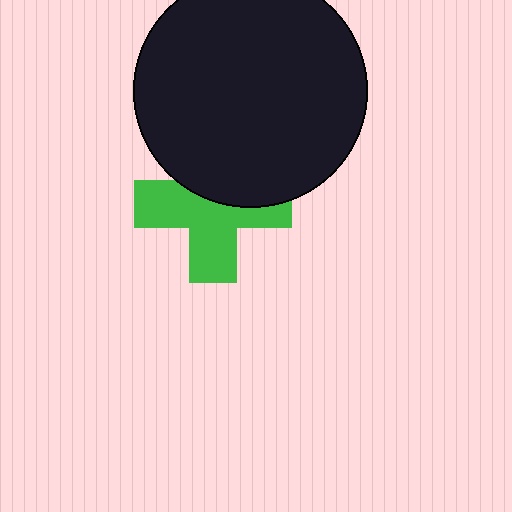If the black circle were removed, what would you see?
You would see the complete green cross.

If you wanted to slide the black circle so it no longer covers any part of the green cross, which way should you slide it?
Slide it up — that is the most direct way to separate the two shapes.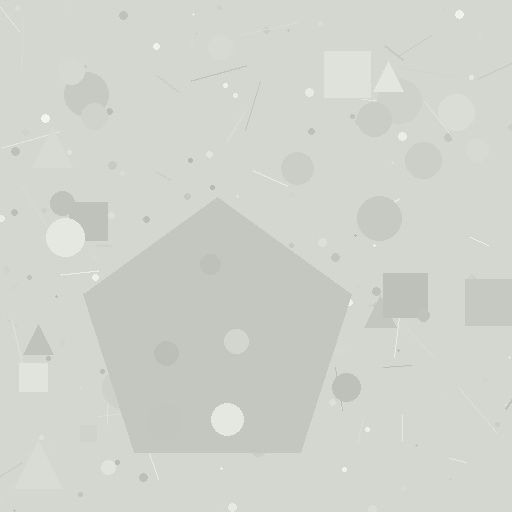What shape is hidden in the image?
A pentagon is hidden in the image.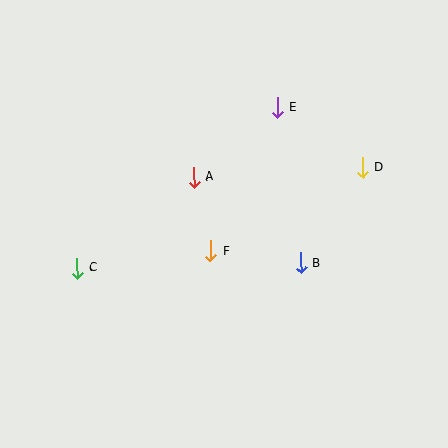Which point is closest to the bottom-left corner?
Point C is closest to the bottom-left corner.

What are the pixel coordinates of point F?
Point F is at (211, 251).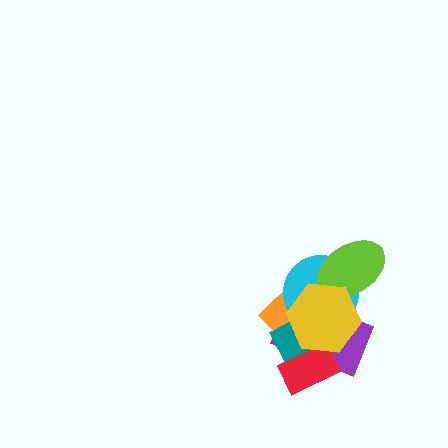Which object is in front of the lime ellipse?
The yellow hexagon is in front of the lime ellipse.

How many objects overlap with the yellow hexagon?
6 objects overlap with the yellow hexagon.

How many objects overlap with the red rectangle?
4 objects overlap with the red rectangle.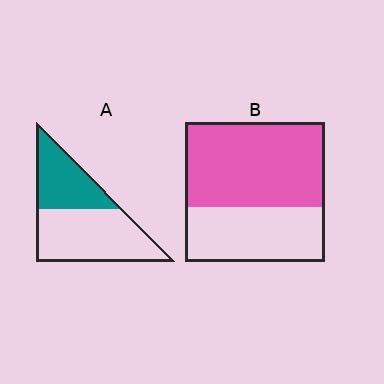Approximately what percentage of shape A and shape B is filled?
A is approximately 40% and B is approximately 60%.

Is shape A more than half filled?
No.